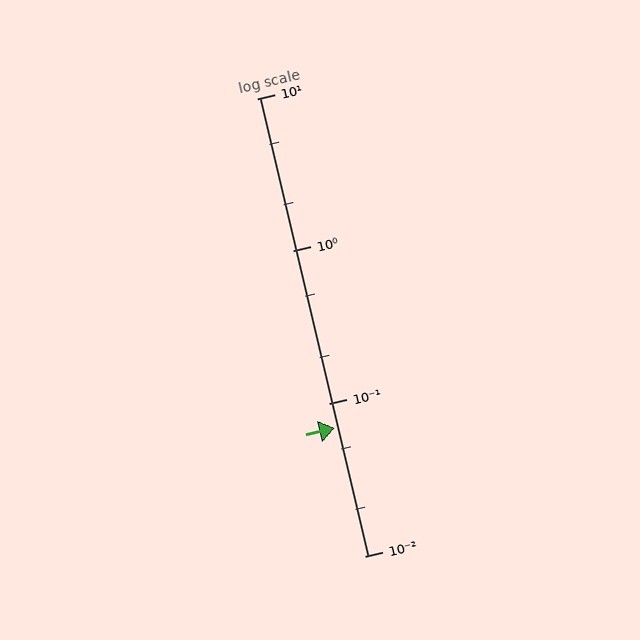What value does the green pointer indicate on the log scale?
The pointer indicates approximately 0.069.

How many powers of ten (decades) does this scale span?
The scale spans 3 decades, from 0.01 to 10.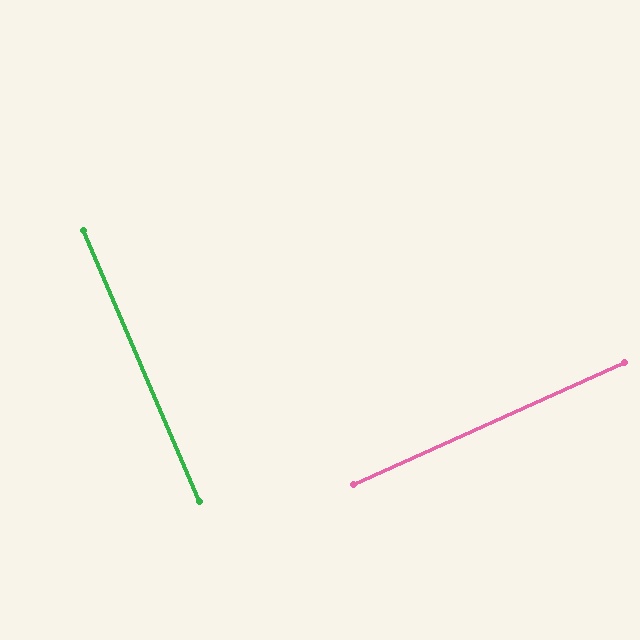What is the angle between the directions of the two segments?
Approximately 89 degrees.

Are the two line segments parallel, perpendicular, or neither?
Perpendicular — they meet at approximately 89°.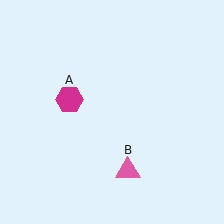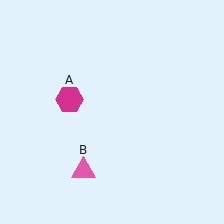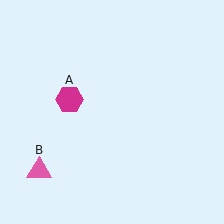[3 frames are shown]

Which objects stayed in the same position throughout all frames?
Magenta hexagon (object A) remained stationary.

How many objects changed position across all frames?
1 object changed position: pink triangle (object B).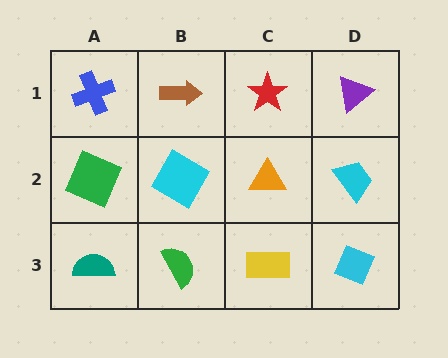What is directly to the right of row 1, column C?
A purple triangle.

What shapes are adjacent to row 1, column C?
An orange triangle (row 2, column C), a brown arrow (row 1, column B), a purple triangle (row 1, column D).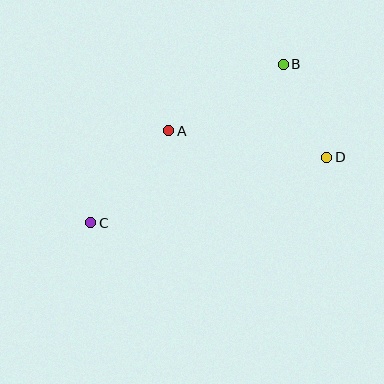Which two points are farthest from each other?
Points B and C are farthest from each other.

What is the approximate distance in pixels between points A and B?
The distance between A and B is approximately 132 pixels.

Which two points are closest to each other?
Points B and D are closest to each other.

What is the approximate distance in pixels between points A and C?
The distance between A and C is approximately 121 pixels.